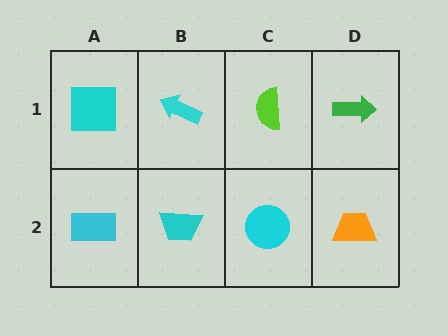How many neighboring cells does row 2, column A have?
2.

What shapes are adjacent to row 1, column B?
A cyan trapezoid (row 2, column B), a cyan square (row 1, column A), a lime semicircle (row 1, column C).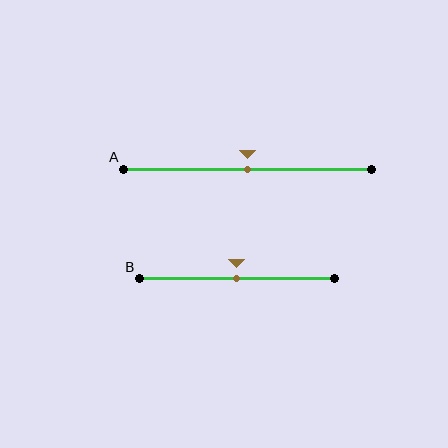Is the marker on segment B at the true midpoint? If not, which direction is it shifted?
Yes, the marker on segment B is at the true midpoint.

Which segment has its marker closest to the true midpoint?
Segment A has its marker closest to the true midpoint.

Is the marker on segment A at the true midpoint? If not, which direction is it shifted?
Yes, the marker on segment A is at the true midpoint.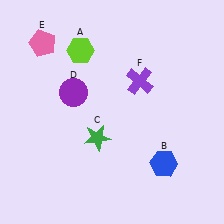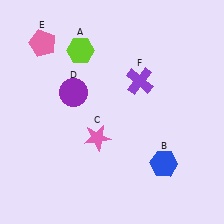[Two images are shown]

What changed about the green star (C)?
In Image 1, C is green. In Image 2, it changed to pink.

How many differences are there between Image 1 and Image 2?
There is 1 difference between the two images.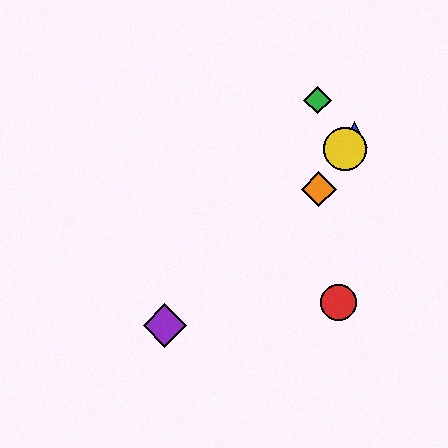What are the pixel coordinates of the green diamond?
The green diamond is at (318, 100).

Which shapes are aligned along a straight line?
The blue triangle, the yellow circle, the orange diamond are aligned along a straight line.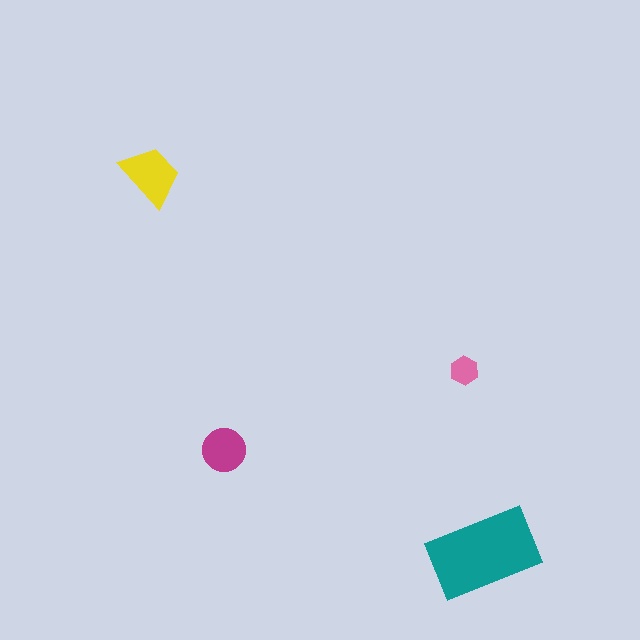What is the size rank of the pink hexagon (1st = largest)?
4th.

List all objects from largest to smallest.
The teal rectangle, the yellow trapezoid, the magenta circle, the pink hexagon.